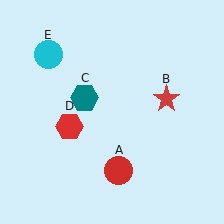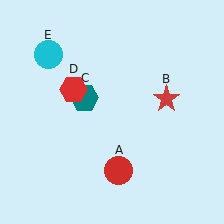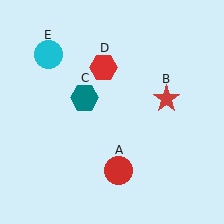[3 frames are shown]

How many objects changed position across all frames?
1 object changed position: red hexagon (object D).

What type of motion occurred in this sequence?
The red hexagon (object D) rotated clockwise around the center of the scene.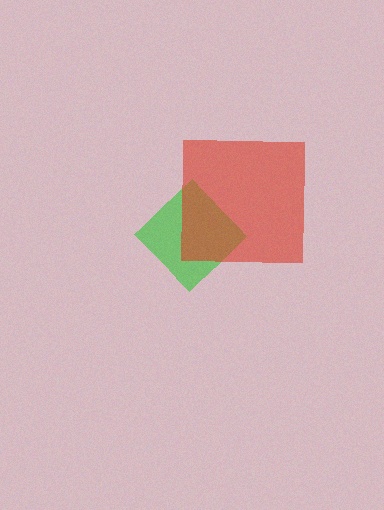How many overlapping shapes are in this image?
There are 2 overlapping shapes in the image.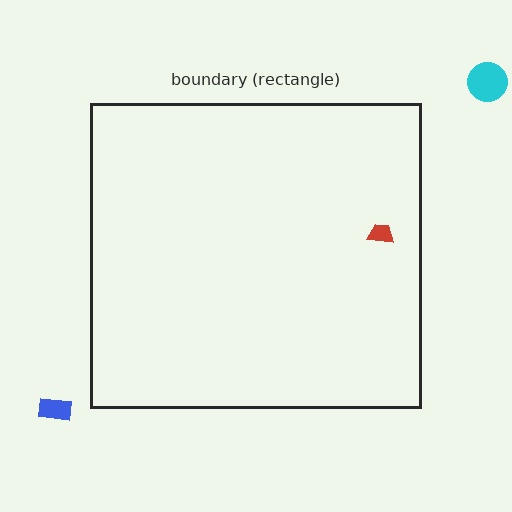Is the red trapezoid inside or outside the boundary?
Inside.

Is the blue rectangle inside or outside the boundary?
Outside.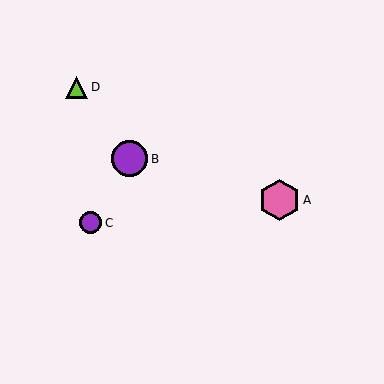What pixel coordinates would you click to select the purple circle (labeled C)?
Click at (91, 223) to select the purple circle C.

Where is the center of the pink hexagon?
The center of the pink hexagon is at (279, 200).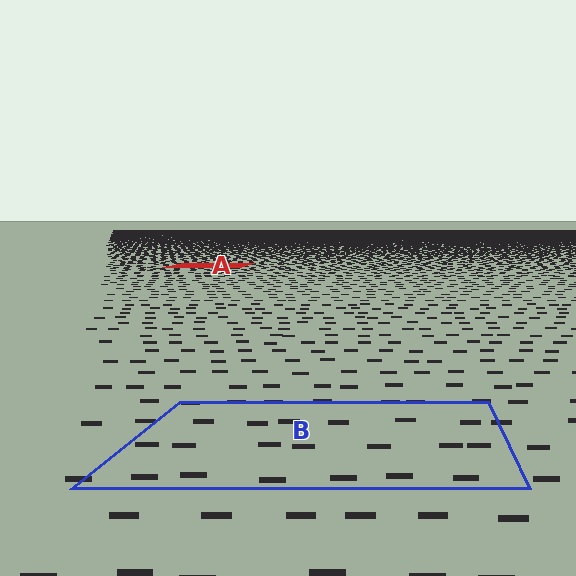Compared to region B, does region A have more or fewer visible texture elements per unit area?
Region A has more texture elements per unit area — they are packed more densely because it is farther away.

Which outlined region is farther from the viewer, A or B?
Region A is farther from the viewer — the texture elements inside it appear smaller and more densely packed.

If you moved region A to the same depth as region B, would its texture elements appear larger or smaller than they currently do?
They would appear larger. At a closer depth, the same texture elements are projected at a bigger on-screen size.